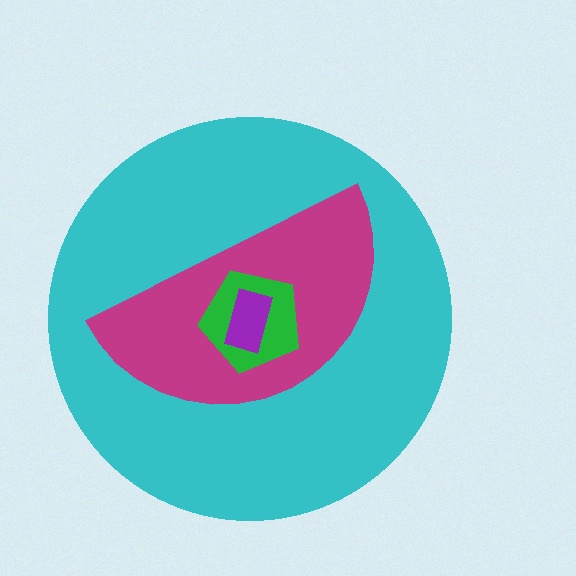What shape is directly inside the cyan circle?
The magenta semicircle.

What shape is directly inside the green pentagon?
The purple rectangle.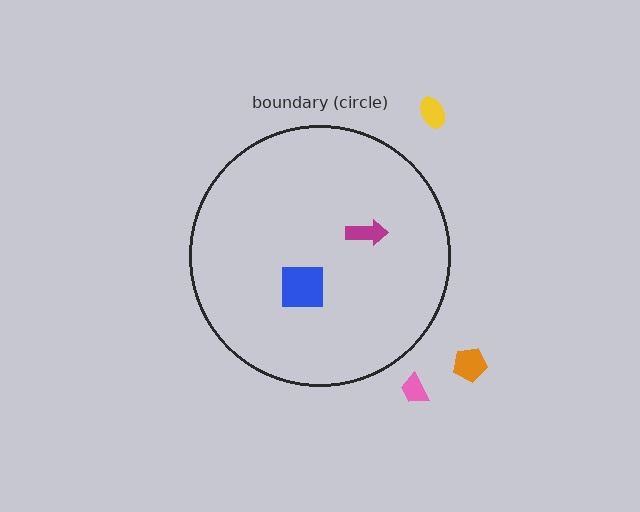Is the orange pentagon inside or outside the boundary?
Outside.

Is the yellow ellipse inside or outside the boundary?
Outside.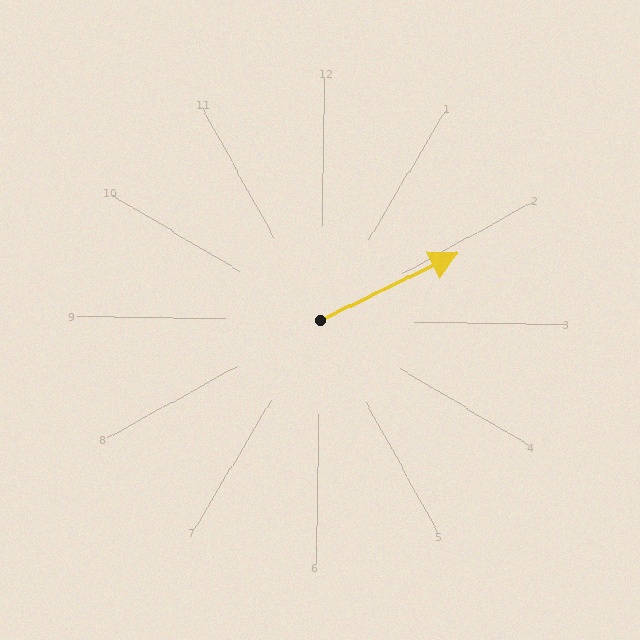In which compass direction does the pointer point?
Northeast.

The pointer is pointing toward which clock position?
Roughly 2 o'clock.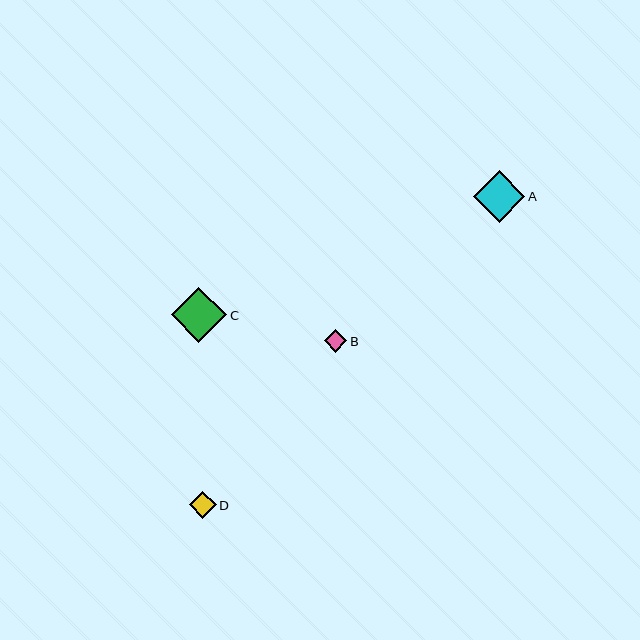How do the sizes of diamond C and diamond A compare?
Diamond C and diamond A are approximately the same size.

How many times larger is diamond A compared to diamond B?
Diamond A is approximately 2.3 times the size of diamond B.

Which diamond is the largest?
Diamond C is the largest with a size of approximately 56 pixels.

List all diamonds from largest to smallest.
From largest to smallest: C, A, D, B.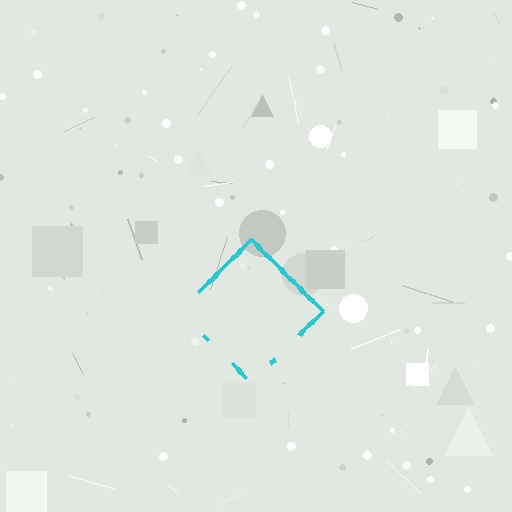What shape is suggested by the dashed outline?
The dashed outline suggests a diamond.